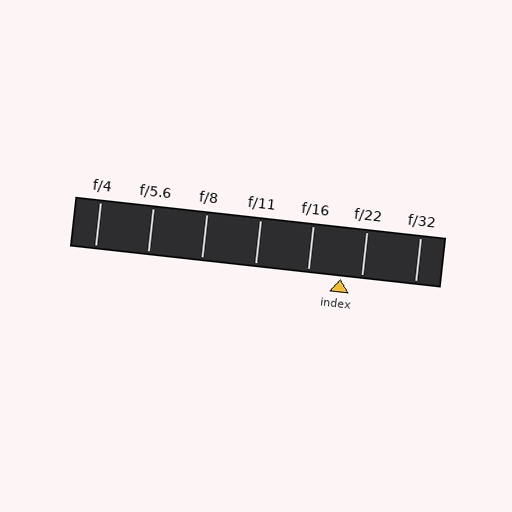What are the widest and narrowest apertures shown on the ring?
The widest aperture shown is f/4 and the narrowest is f/32.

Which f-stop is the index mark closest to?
The index mark is closest to f/22.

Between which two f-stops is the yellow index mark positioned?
The index mark is between f/16 and f/22.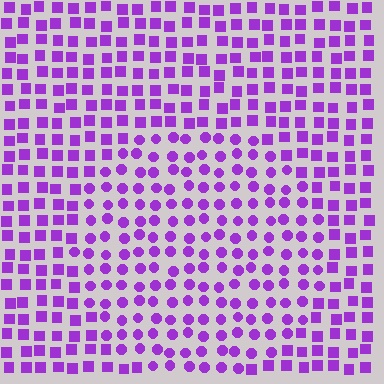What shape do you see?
I see a circle.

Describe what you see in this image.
The image is filled with small purple elements arranged in a uniform grid. A circle-shaped region contains circles, while the surrounding area contains squares. The boundary is defined purely by the change in element shape.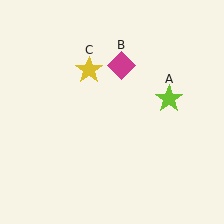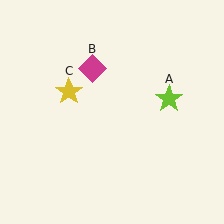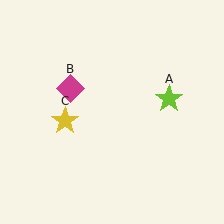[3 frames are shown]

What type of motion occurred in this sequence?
The magenta diamond (object B), yellow star (object C) rotated counterclockwise around the center of the scene.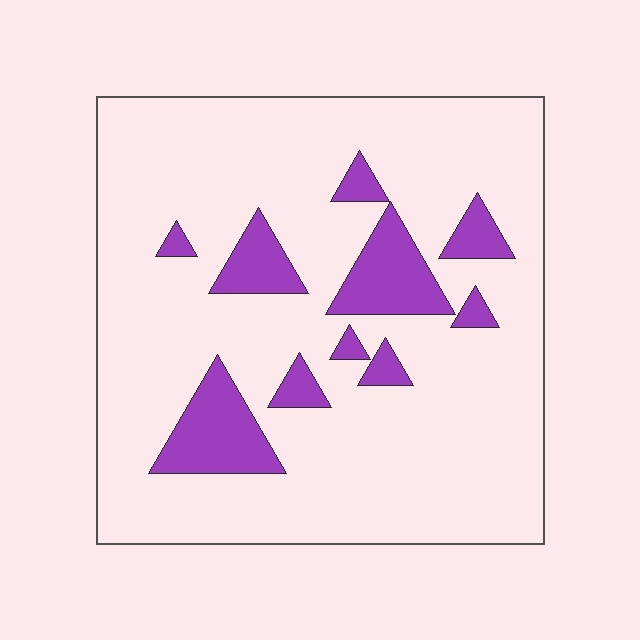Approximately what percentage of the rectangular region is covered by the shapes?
Approximately 15%.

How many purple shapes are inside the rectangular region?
10.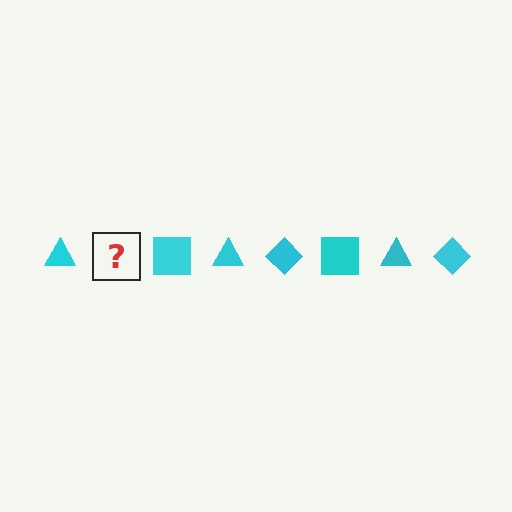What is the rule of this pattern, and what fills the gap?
The rule is that the pattern cycles through triangle, diamond, square shapes in cyan. The gap should be filled with a cyan diamond.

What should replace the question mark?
The question mark should be replaced with a cyan diamond.